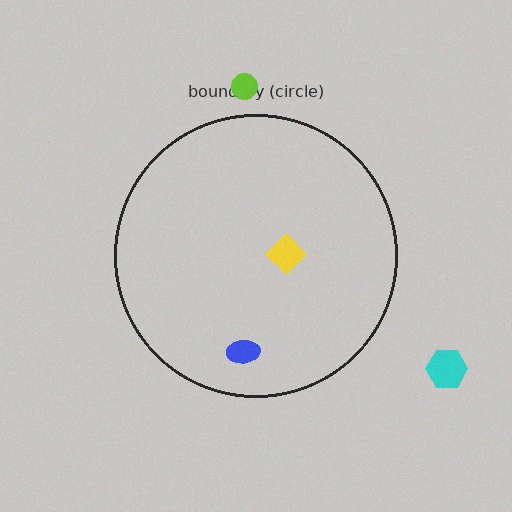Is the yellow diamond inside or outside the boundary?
Inside.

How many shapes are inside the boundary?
2 inside, 2 outside.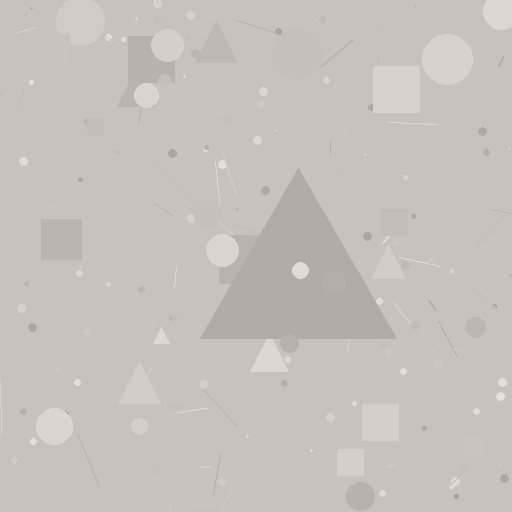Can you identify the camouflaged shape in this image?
The camouflaged shape is a triangle.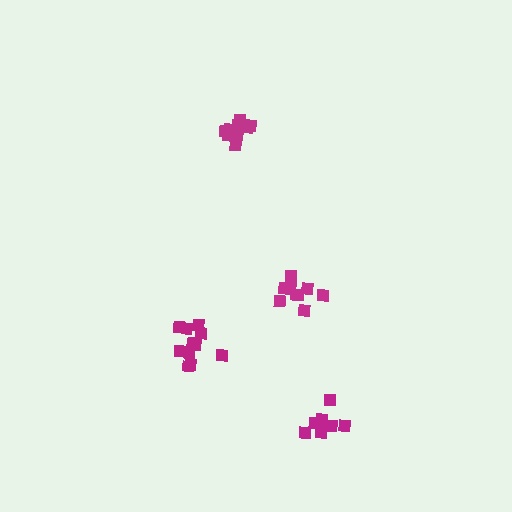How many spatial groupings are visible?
There are 4 spatial groupings.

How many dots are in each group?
Group 1: 10 dots, Group 2: 8 dots, Group 3: 12 dots, Group 4: 9 dots (39 total).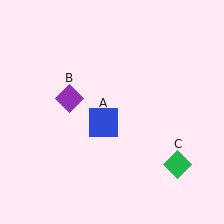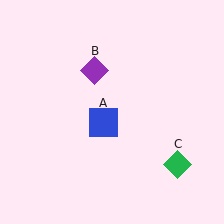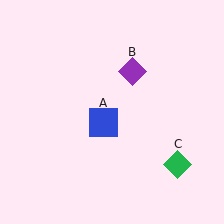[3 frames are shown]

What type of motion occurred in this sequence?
The purple diamond (object B) rotated clockwise around the center of the scene.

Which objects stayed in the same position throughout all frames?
Blue square (object A) and green diamond (object C) remained stationary.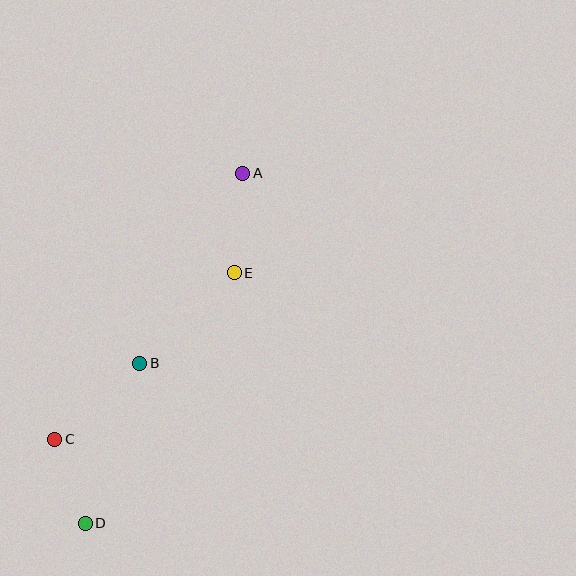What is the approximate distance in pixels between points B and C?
The distance between B and C is approximately 114 pixels.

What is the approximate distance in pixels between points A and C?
The distance between A and C is approximately 326 pixels.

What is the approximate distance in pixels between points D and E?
The distance between D and E is approximately 292 pixels.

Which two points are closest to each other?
Points C and D are closest to each other.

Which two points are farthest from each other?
Points A and D are farthest from each other.